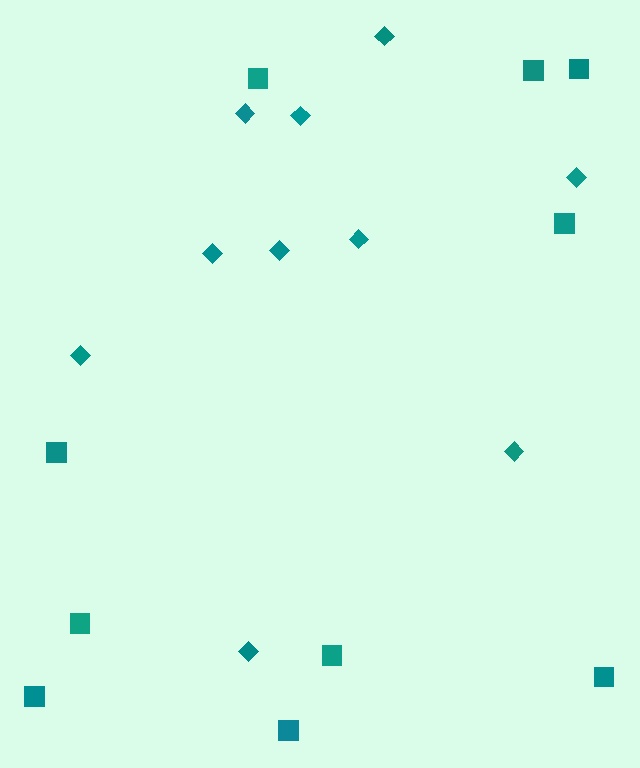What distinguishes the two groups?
There are 2 groups: one group of squares (10) and one group of diamonds (10).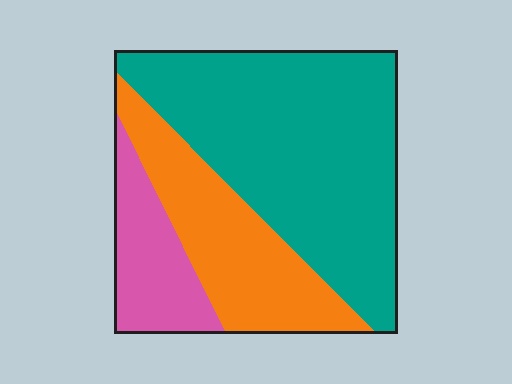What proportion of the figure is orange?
Orange covers roughly 25% of the figure.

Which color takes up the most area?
Teal, at roughly 55%.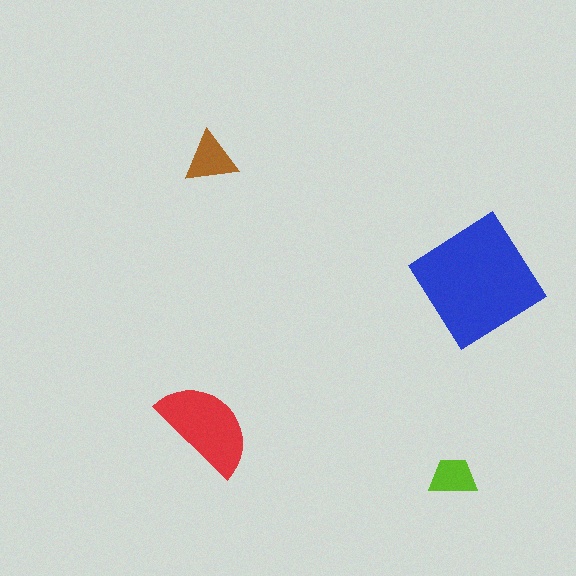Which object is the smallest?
The lime trapezoid.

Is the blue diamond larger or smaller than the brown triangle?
Larger.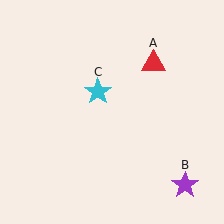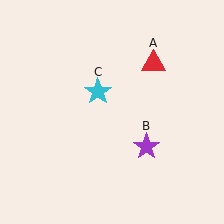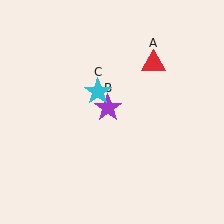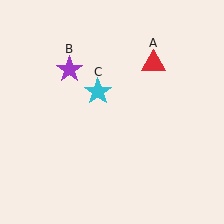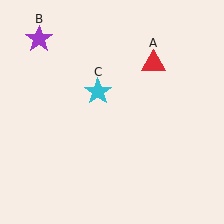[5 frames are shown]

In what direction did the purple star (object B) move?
The purple star (object B) moved up and to the left.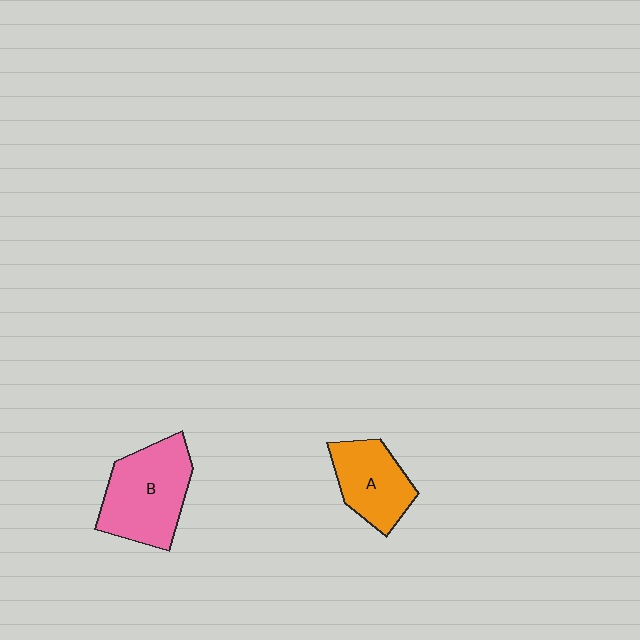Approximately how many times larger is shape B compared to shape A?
Approximately 1.4 times.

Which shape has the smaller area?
Shape A (orange).